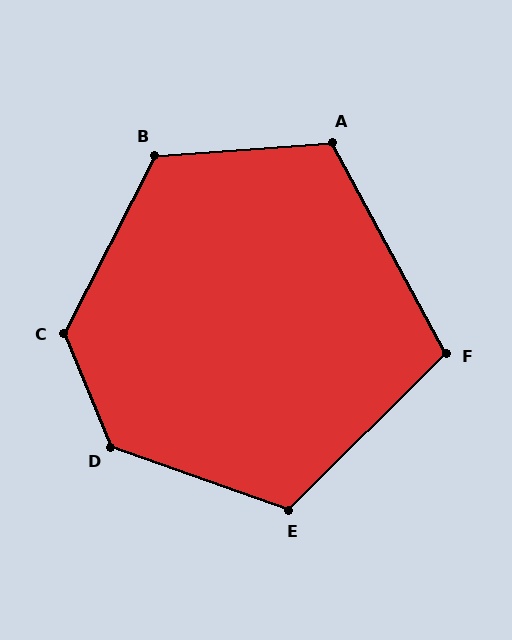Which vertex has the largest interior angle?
D, at approximately 132 degrees.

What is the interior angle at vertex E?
Approximately 116 degrees (obtuse).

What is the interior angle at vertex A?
Approximately 114 degrees (obtuse).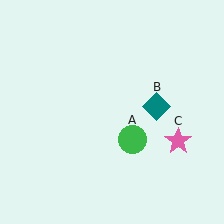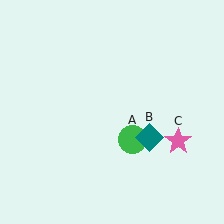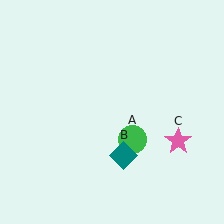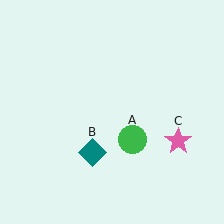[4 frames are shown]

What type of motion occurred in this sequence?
The teal diamond (object B) rotated clockwise around the center of the scene.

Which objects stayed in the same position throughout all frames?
Green circle (object A) and pink star (object C) remained stationary.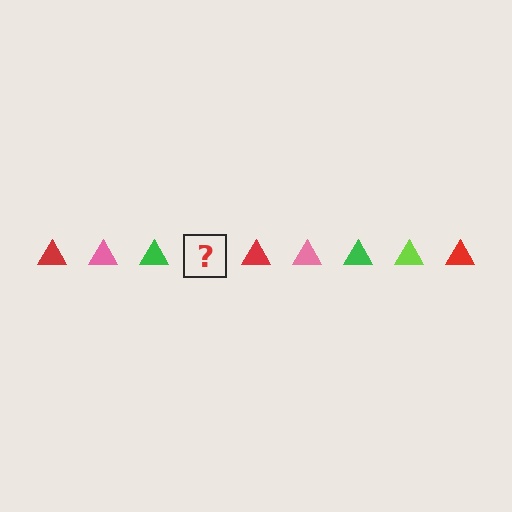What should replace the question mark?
The question mark should be replaced with a lime triangle.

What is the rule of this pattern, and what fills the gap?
The rule is that the pattern cycles through red, pink, green, lime triangles. The gap should be filled with a lime triangle.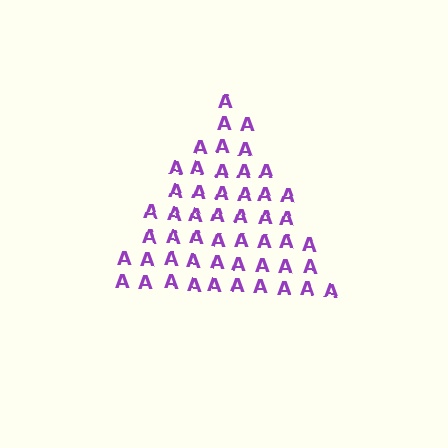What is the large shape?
The large shape is a triangle.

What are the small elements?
The small elements are letter A's.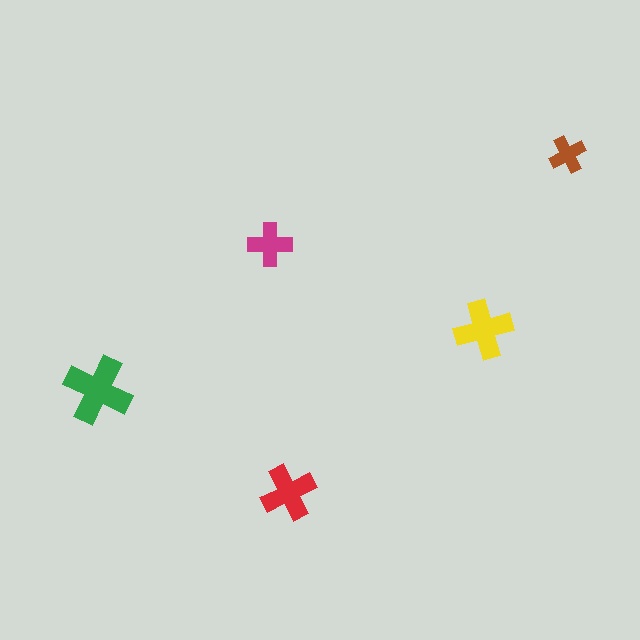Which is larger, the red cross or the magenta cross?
The red one.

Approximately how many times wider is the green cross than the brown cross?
About 2 times wider.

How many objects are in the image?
There are 5 objects in the image.